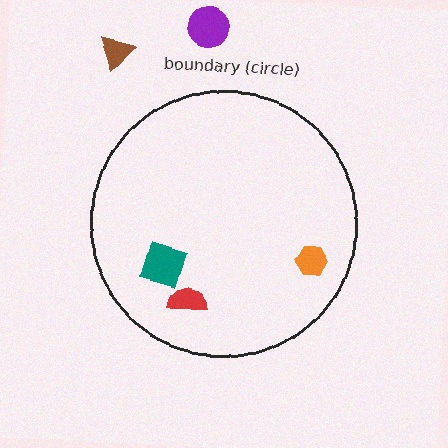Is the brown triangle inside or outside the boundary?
Outside.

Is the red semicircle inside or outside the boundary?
Inside.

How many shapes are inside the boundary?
3 inside, 2 outside.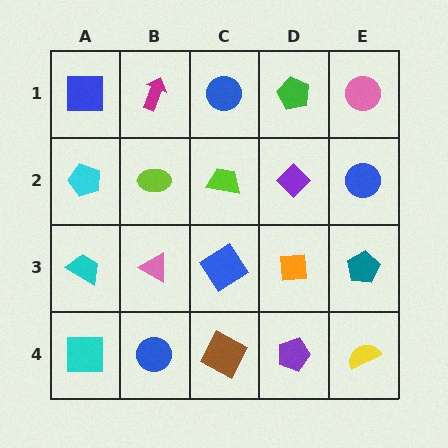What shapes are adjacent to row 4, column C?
A blue diamond (row 3, column C), a blue circle (row 4, column B), a purple pentagon (row 4, column D).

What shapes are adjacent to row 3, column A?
A cyan pentagon (row 2, column A), a cyan square (row 4, column A), a pink triangle (row 3, column B).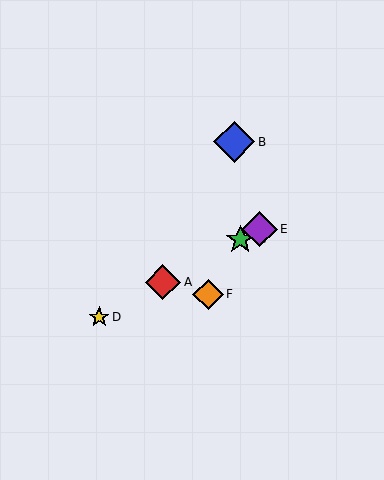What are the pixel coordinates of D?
Object D is at (99, 317).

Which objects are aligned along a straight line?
Objects A, C, D, E are aligned along a straight line.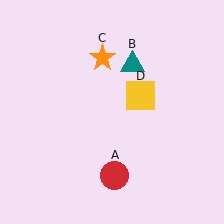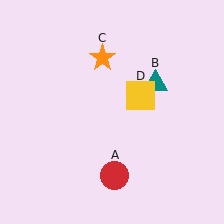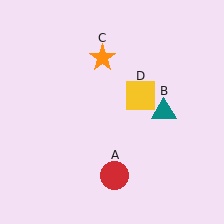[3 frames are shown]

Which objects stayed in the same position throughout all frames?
Red circle (object A) and orange star (object C) and yellow square (object D) remained stationary.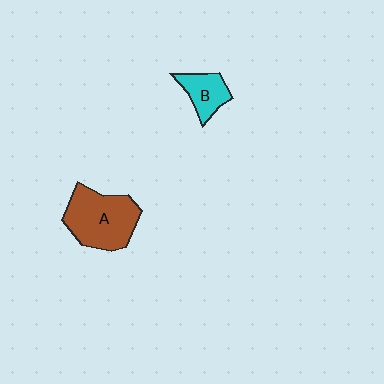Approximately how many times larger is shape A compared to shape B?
Approximately 2.1 times.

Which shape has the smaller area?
Shape B (cyan).